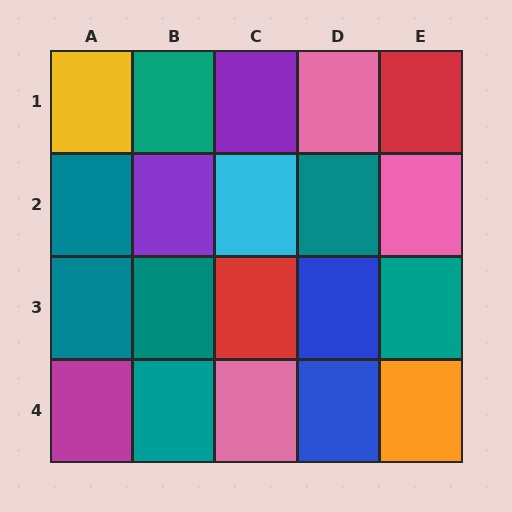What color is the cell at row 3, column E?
Teal.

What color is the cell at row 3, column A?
Teal.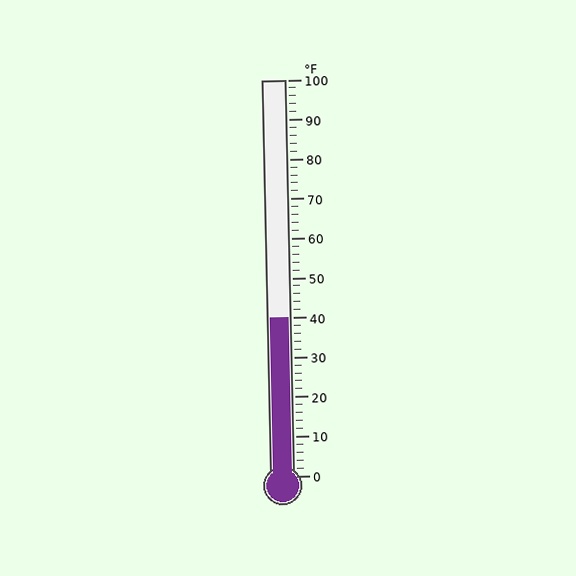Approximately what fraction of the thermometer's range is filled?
The thermometer is filled to approximately 40% of its range.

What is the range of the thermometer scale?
The thermometer scale ranges from 0°F to 100°F.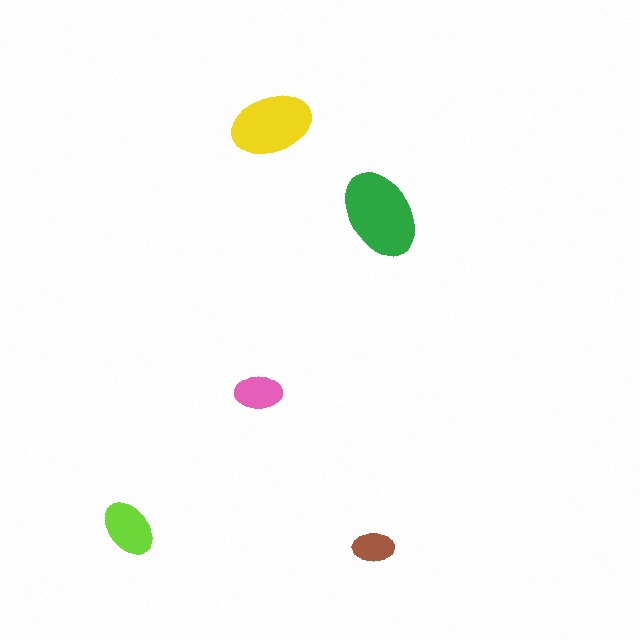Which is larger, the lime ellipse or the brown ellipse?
The lime one.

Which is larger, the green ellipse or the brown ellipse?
The green one.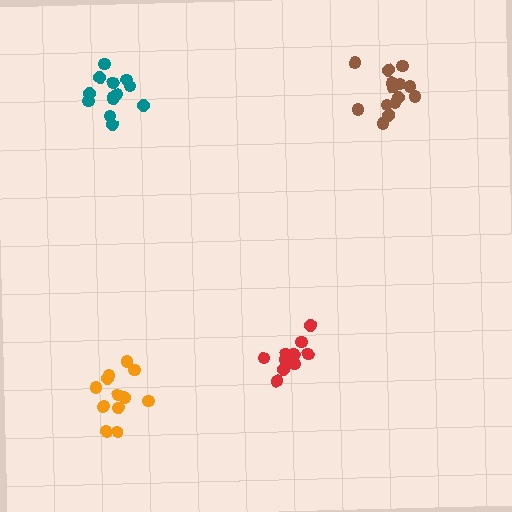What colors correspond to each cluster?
The clusters are colored: brown, orange, red, teal.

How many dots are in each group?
Group 1: 14 dots, Group 2: 13 dots, Group 3: 11 dots, Group 4: 13 dots (51 total).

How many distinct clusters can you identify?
There are 4 distinct clusters.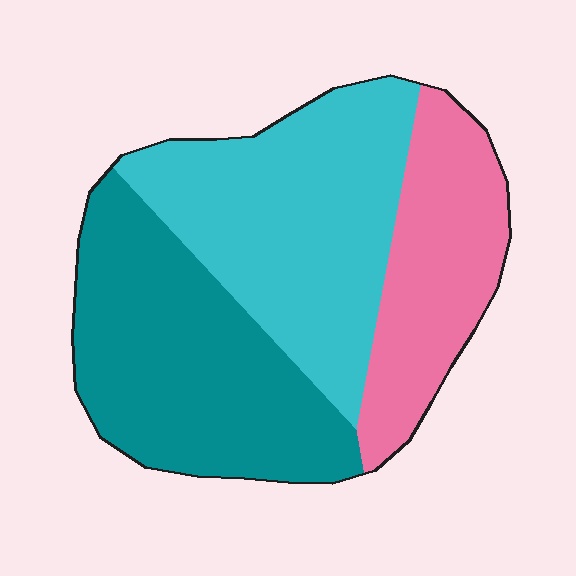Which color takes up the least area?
Pink, at roughly 25%.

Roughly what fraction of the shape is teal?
Teal covers 38% of the shape.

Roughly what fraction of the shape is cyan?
Cyan covers around 40% of the shape.